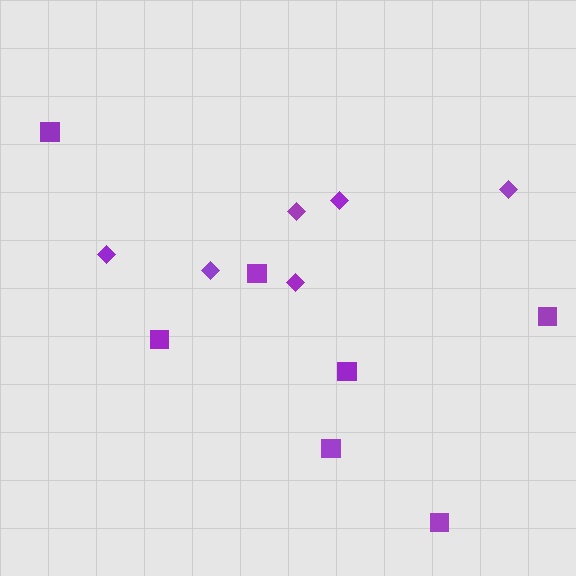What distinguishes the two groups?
There are 2 groups: one group of squares (7) and one group of diamonds (6).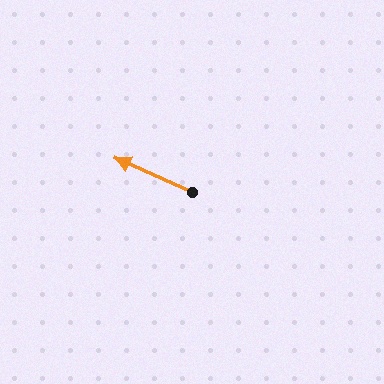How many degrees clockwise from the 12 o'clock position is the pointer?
Approximately 294 degrees.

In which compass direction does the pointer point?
Northwest.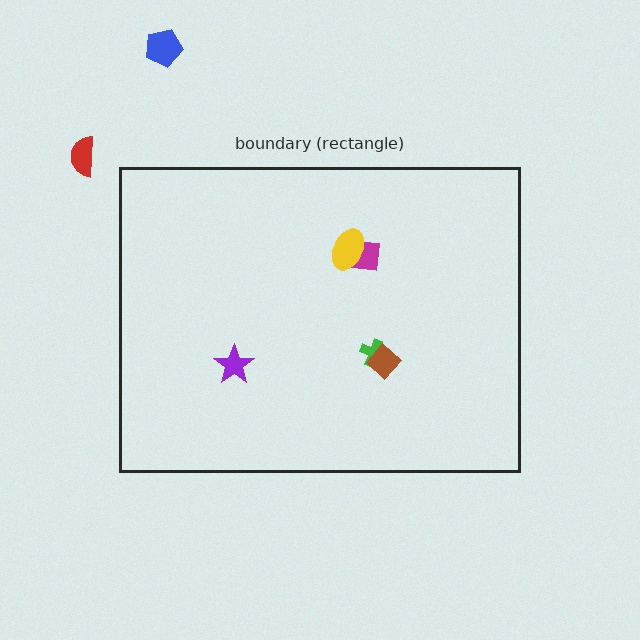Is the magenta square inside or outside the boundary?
Inside.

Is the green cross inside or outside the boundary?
Inside.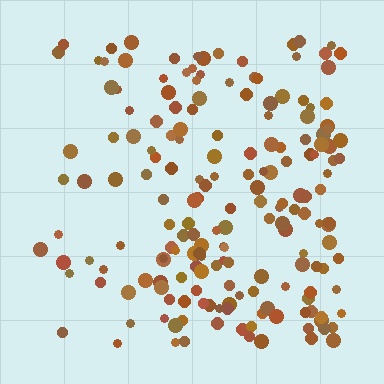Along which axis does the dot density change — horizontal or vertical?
Horizontal.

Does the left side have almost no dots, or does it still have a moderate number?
Still a moderate number, just noticeably fewer than the right.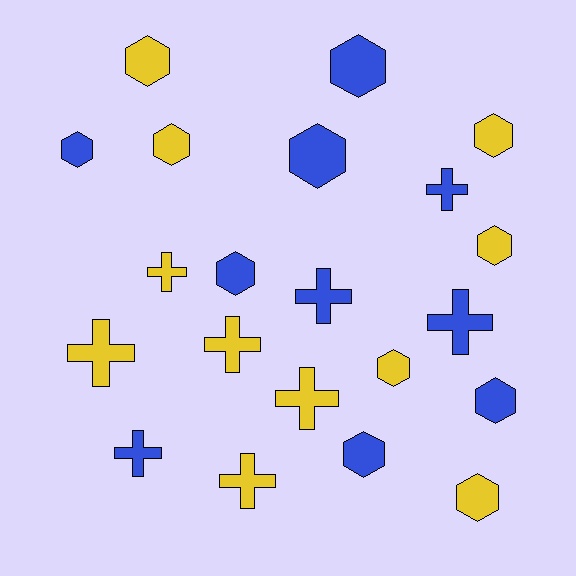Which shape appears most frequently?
Hexagon, with 12 objects.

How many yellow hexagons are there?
There are 6 yellow hexagons.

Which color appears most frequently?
Yellow, with 11 objects.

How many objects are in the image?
There are 21 objects.